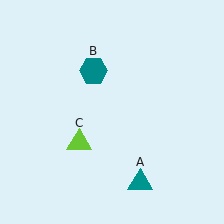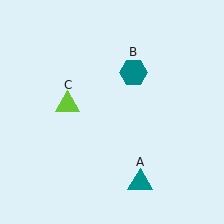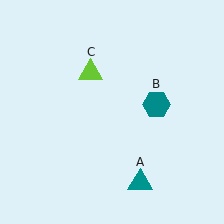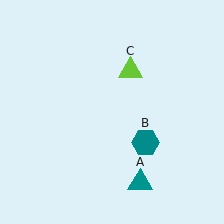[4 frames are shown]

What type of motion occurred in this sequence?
The teal hexagon (object B), lime triangle (object C) rotated clockwise around the center of the scene.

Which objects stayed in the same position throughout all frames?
Teal triangle (object A) remained stationary.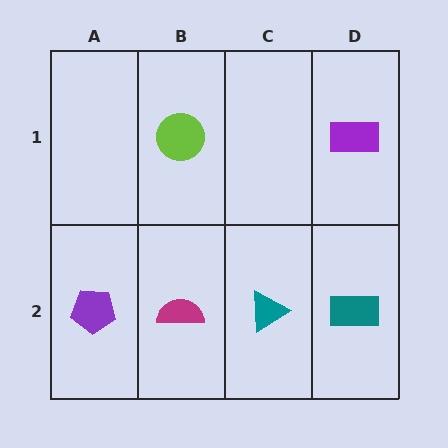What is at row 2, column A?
A purple pentagon.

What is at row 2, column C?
A teal triangle.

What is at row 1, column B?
A lime circle.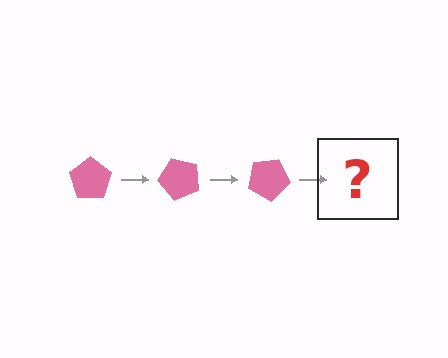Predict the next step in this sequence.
The next step is a pink pentagon rotated 150 degrees.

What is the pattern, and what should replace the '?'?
The pattern is that the pentagon rotates 50 degrees each step. The '?' should be a pink pentagon rotated 150 degrees.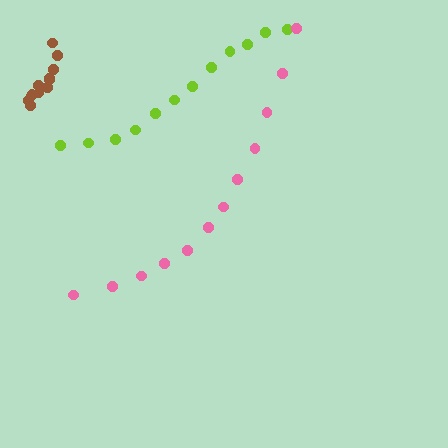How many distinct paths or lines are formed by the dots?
There are 3 distinct paths.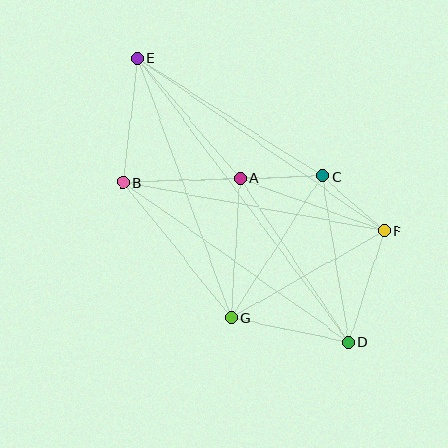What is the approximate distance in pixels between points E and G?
The distance between E and G is approximately 276 pixels.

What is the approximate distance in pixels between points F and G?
The distance between F and G is approximately 176 pixels.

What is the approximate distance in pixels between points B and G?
The distance between B and G is approximately 173 pixels.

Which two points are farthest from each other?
Points D and E are farthest from each other.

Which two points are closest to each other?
Points A and C are closest to each other.